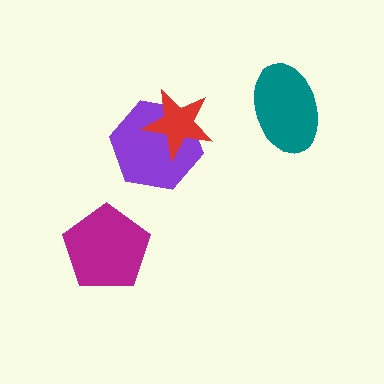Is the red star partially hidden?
No, no other shape covers it.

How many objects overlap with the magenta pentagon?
0 objects overlap with the magenta pentagon.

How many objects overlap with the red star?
1 object overlaps with the red star.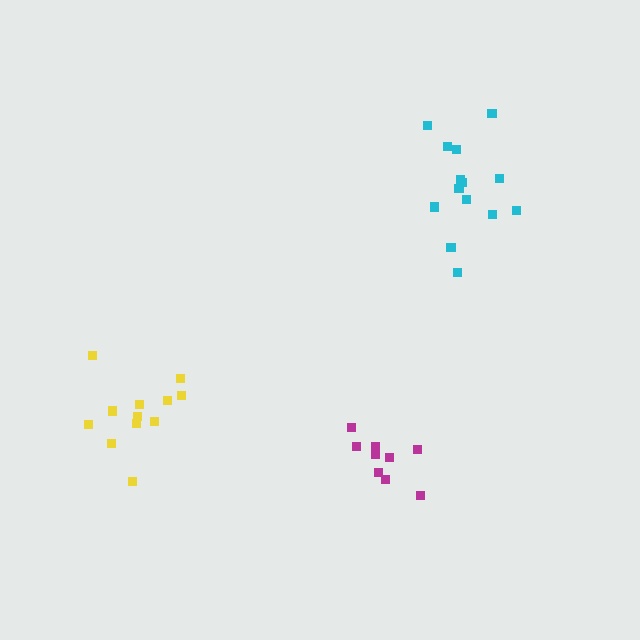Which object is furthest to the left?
The yellow cluster is leftmost.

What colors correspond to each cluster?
The clusters are colored: yellow, magenta, cyan.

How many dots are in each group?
Group 1: 12 dots, Group 2: 9 dots, Group 3: 14 dots (35 total).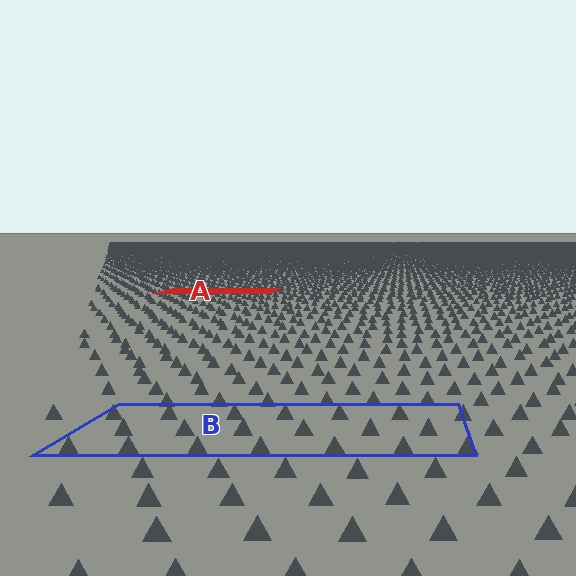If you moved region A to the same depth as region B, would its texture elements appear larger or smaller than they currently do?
They would appear larger. At a closer depth, the same texture elements are projected at a bigger on-screen size.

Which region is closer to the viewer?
Region B is closer. The texture elements there are larger and more spread out.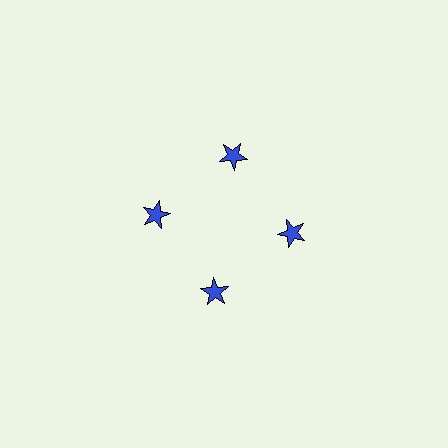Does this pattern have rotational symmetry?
Yes, this pattern has 4-fold rotational symmetry. It looks the same after rotating 90 degrees around the center.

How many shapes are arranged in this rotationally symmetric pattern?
There are 4 shapes, arranged in 4 groups of 1.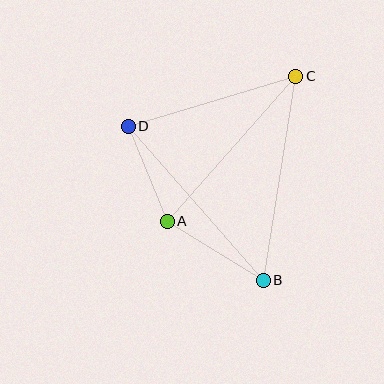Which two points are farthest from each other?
Points B and C are farthest from each other.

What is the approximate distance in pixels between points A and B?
The distance between A and B is approximately 112 pixels.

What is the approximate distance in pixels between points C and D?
The distance between C and D is approximately 175 pixels.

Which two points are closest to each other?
Points A and D are closest to each other.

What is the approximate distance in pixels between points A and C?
The distance between A and C is approximately 194 pixels.